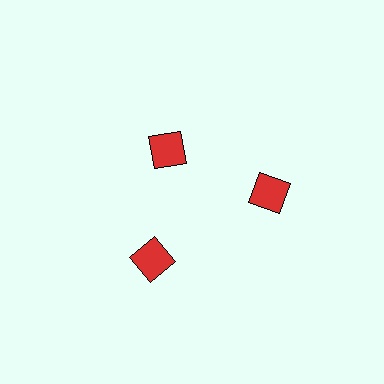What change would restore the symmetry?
The symmetry would be restored by moving it outward, back onto the ring so that all 3 diamonds sit at equal angles and equal distance from the center.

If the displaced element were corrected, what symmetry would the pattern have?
It would have 3-fold rotational symmetry — the pattern would map onto itself every 120 degrees.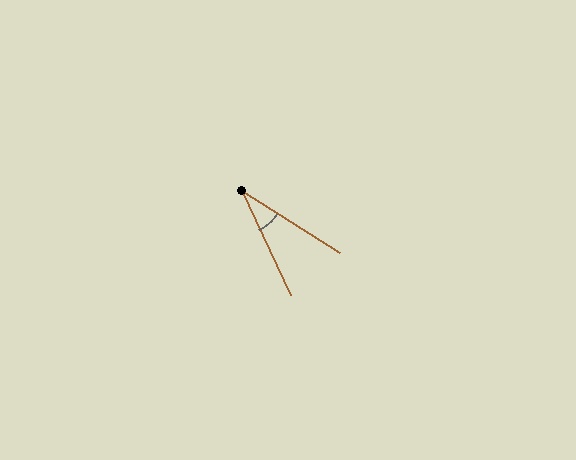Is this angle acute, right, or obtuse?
It is acute.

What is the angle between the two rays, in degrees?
Approximately 32 degrees.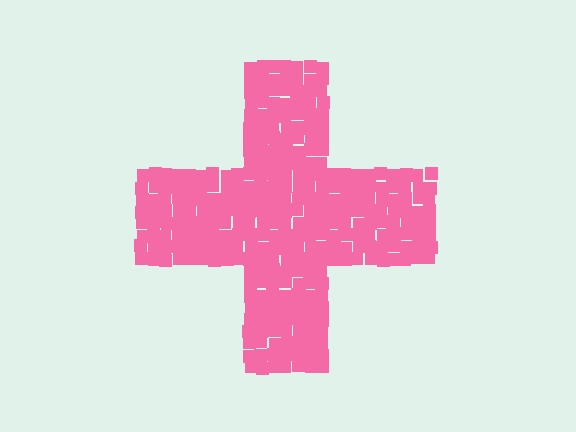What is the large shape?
The large shape is a cross.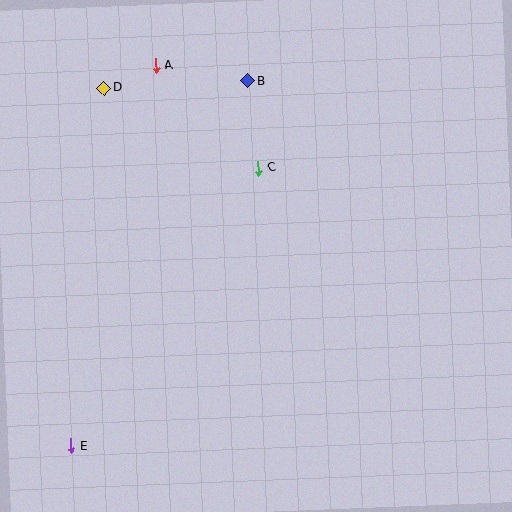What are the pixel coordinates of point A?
Point A is at (156, 65).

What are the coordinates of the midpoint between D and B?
The midpoint between D and B is at (176, 85).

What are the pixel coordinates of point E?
Point E is at (71, 446).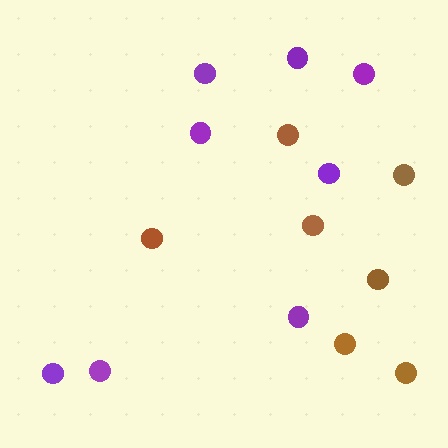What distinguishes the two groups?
There are 2 groups: one group of purple circles (8) and one group of brown circles (7).